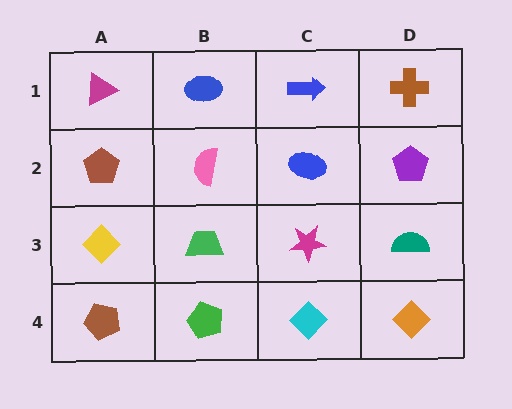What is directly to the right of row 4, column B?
A cyan diamond.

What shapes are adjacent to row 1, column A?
A brown pentagon (row 2, column A), a blue ellipse (row 1, column B).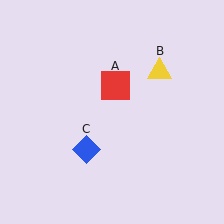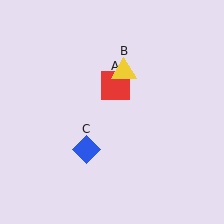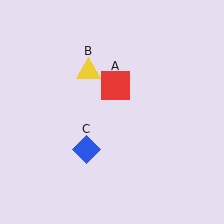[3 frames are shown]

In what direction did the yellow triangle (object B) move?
The yellow triangle (object B) moved left.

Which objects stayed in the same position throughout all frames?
Red square (object A) and blue diamond (object C) remained stationary.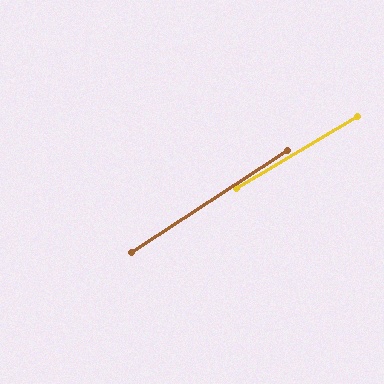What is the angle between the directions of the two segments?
Approximately 2 degrees.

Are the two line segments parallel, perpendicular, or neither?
Parallel — their directions differ by only 2.0°.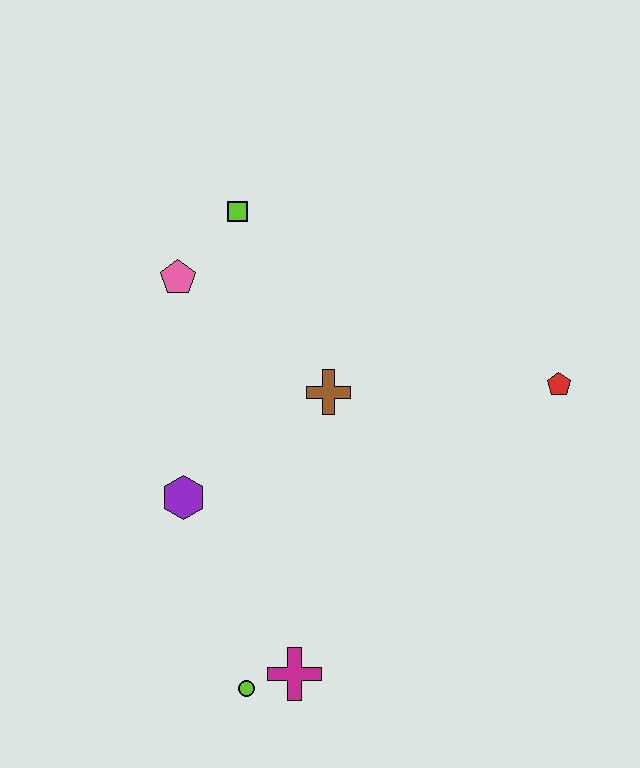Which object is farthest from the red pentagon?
The lime circle is farthest from the red pentagon.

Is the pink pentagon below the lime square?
Yes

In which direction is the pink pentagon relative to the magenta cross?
The pink pentagon is above the magenta cross.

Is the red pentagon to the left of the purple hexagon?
No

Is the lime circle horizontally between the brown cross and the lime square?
Yes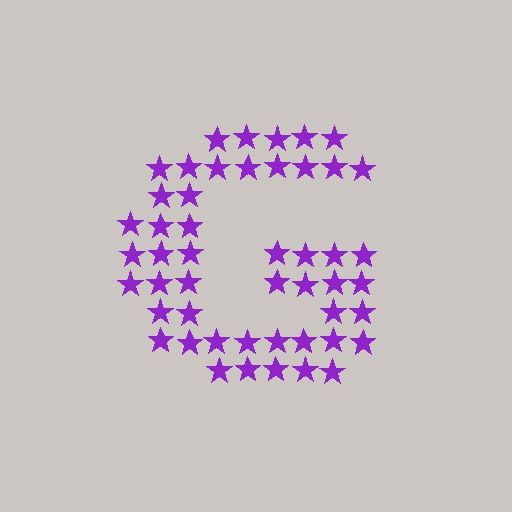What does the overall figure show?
The overall figure shows the letter G.